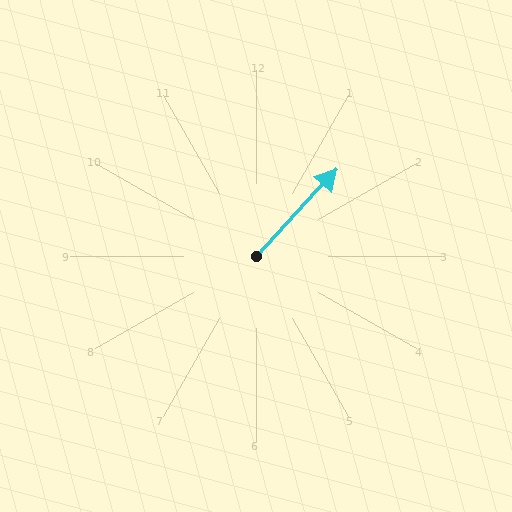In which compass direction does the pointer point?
Northeast.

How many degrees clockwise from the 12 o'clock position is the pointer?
Approximately 43 degrees.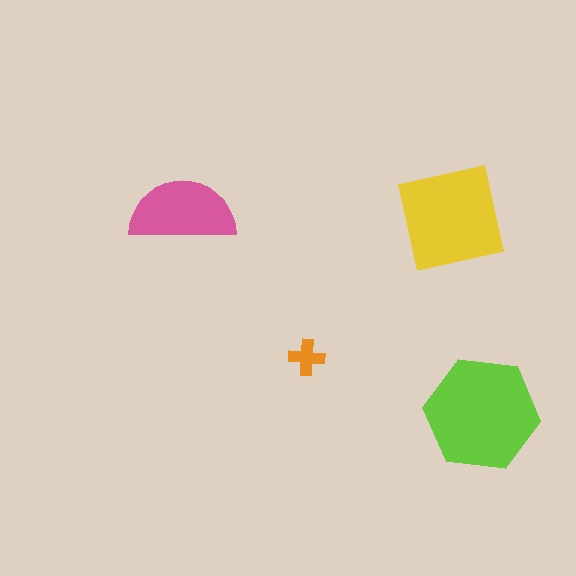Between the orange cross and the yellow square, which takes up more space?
The yellow square.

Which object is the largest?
The lime hexagon.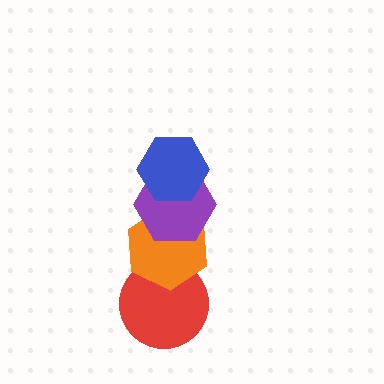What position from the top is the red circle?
The red circle is 4th from the top.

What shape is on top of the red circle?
The orange hexagon is on top of the red circle.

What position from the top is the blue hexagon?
The blue hexagon is 1st from the top.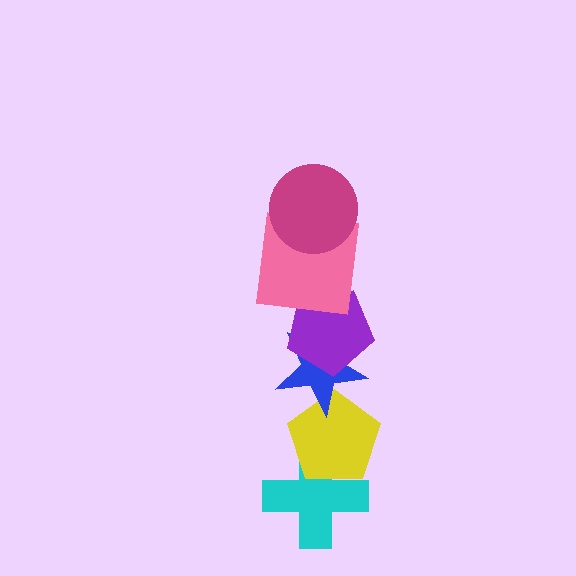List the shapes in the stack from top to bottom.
From top to bottom: the magenta circle, the pink square, the purple pentagon, the blue star, the yellow pentagon, the cyan cross.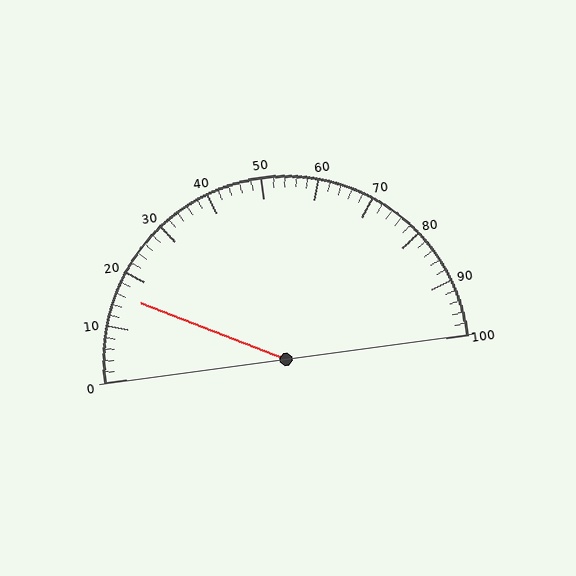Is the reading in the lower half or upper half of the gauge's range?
The reading is in the lower half of the range (0 to 100).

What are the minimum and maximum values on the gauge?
The gauge ranges from 0 to 100.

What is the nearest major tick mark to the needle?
The nearest major tick mark is 20.